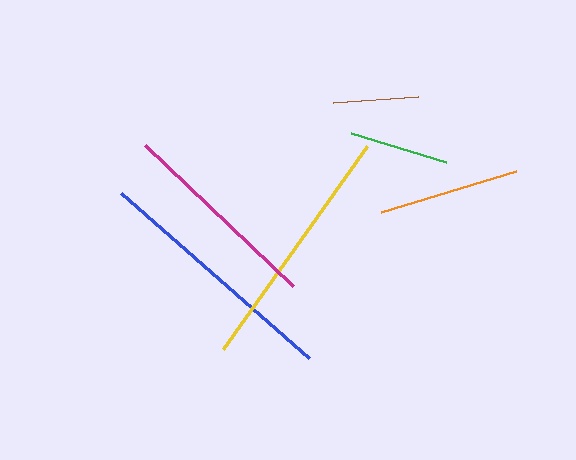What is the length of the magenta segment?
The magenta segment is approximately 204 pixels long.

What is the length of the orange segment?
The orange segment is approximately 141 pixels long.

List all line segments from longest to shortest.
From longest to shortest: blue, yellow, magenta, orange, green, brown.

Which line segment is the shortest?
The brown line is the shortest at approximately 85 pixels.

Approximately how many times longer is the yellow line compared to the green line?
The yellow line is approximately 2.5 times the length of the green line.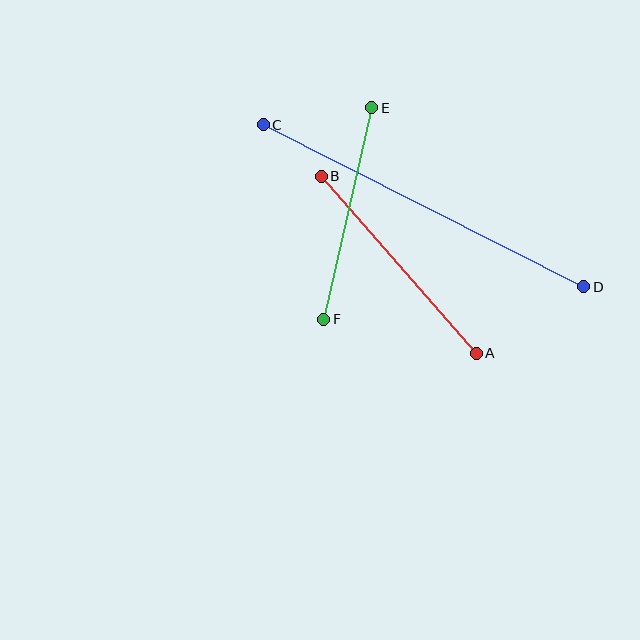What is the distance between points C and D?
The distance is approximately 359 pixels.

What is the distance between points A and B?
The distance is approximately 235 pixels.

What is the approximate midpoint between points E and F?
The midpoint is at approximately (348, 213) pixels.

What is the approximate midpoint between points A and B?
The midpoint is at approximately (399, 265) pixels.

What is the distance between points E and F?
The distance is approximately 217 pixels.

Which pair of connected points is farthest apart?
Points C and D are farthest apart.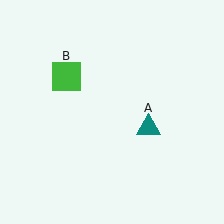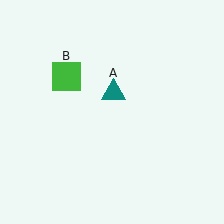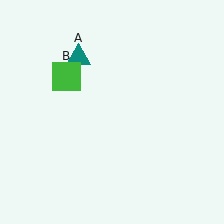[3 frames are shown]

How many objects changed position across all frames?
1 object changed position: teal triangle (object A).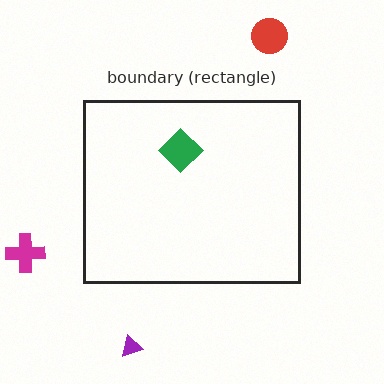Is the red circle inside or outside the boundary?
Outside.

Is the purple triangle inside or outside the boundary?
Outside.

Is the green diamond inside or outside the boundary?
Inside.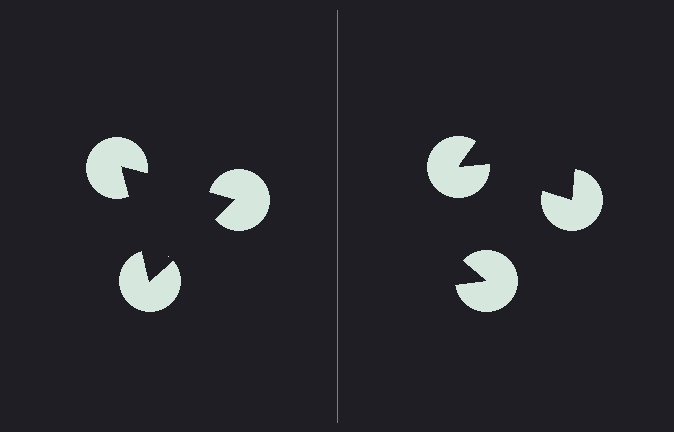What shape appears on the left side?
An illusory triangle.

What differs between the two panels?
The pac-man discs are positioned identically on both sides; only the wedge orientations differ. On the left they align to a triangle; on the right they are misaligned.